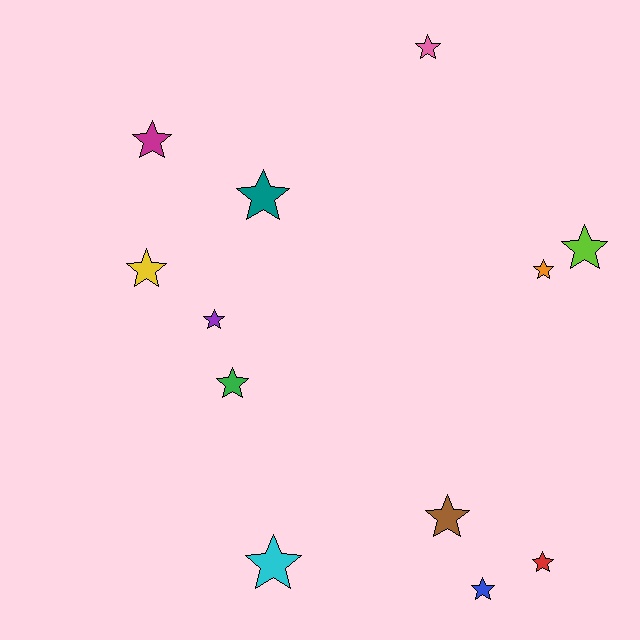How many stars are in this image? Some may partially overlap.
There are 12 stars.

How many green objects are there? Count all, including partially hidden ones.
There is 1 green object.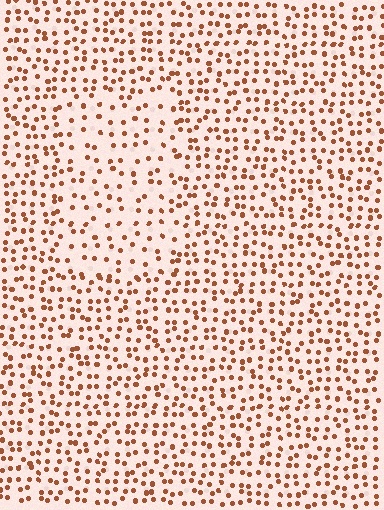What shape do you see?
I see a rectangle.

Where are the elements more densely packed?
The elements are more densely packed outside the rectangle boundary.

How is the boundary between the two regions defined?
The boundary is defined by a change in element density (approximately 1.8x ratio). All elements are the same color, size, and shape.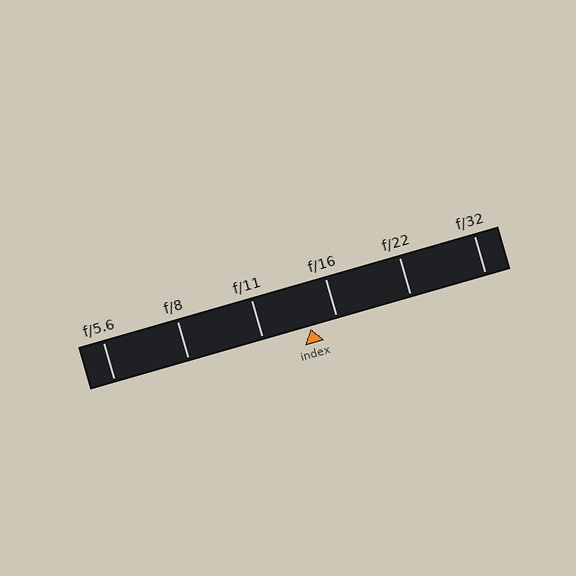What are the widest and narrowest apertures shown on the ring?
The widest aperture shown is f/5.6 and the narrowest is f/32.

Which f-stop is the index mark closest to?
The index mark is closest to f/16.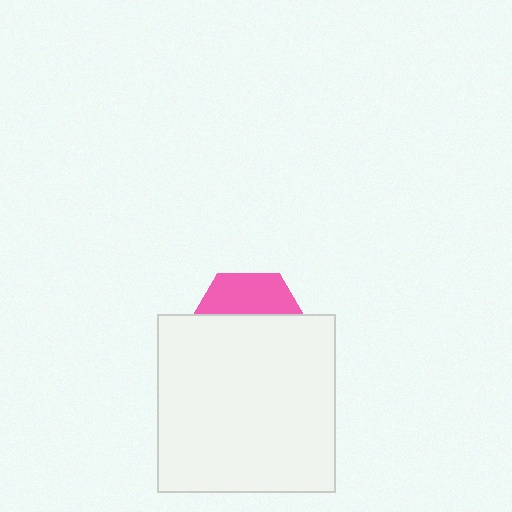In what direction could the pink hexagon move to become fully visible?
The pink hexagon could move up. That would shift it out from behind the white square entirely.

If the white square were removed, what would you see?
You would see the complete pink hexagon.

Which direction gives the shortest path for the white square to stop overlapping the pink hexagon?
Moving down gives the shortest separation.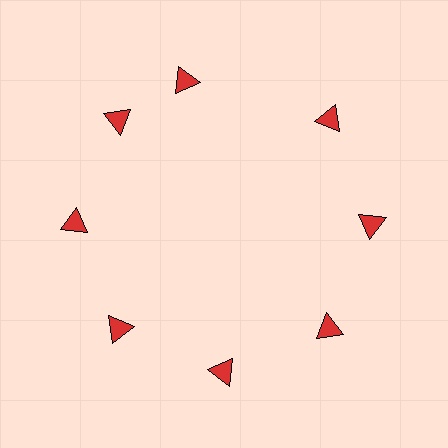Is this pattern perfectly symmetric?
No. The 8 red triangles are arranged in a ring, but one element near the 12 o'clock position is rotated out of alignment along the ring, breaking the 8-fold rotational symmetry.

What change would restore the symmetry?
The symmetry would be restored by rotating it back into even spacing with its neighbors so that all 8 triangles sit at equal angles and equal distance from the center.